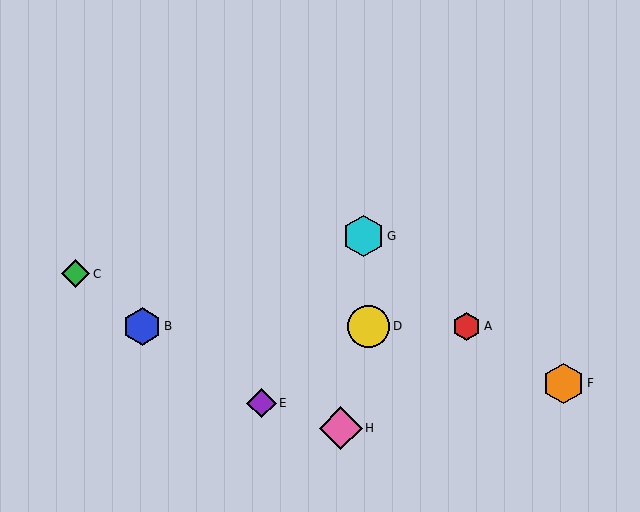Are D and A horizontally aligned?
Yes, both are at y≈326.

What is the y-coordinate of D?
Object D is at y≈326.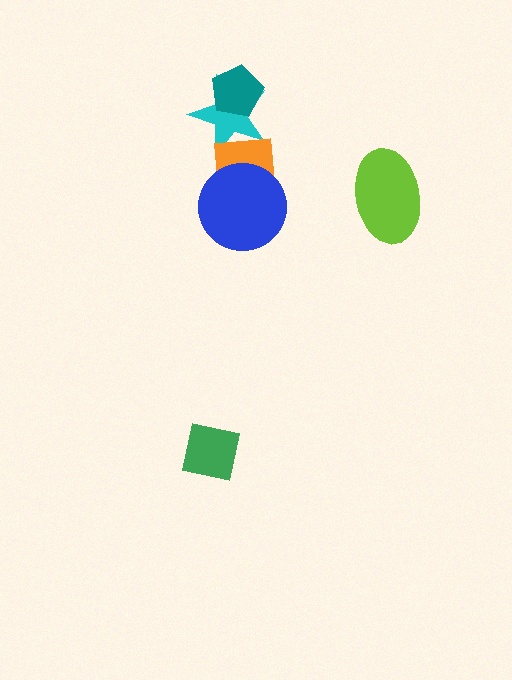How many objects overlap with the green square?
0 objects overlap with the green square.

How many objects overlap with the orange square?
2 objects overlap with the orange square.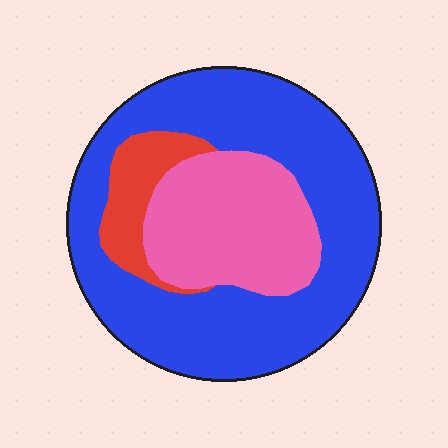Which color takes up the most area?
Blue, at roughly 65%.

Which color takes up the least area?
Red, at roughly 10%.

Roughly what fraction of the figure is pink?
Pink takes up about one quarter (1/4) of the figure.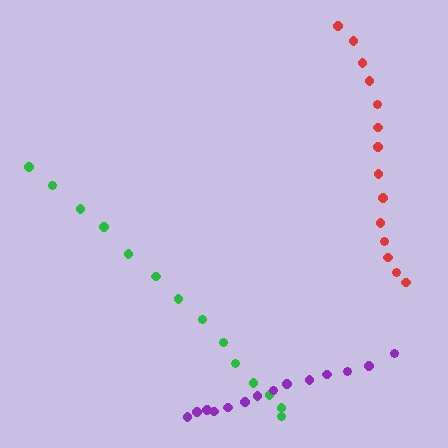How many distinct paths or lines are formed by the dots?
There are 3 distinct paths.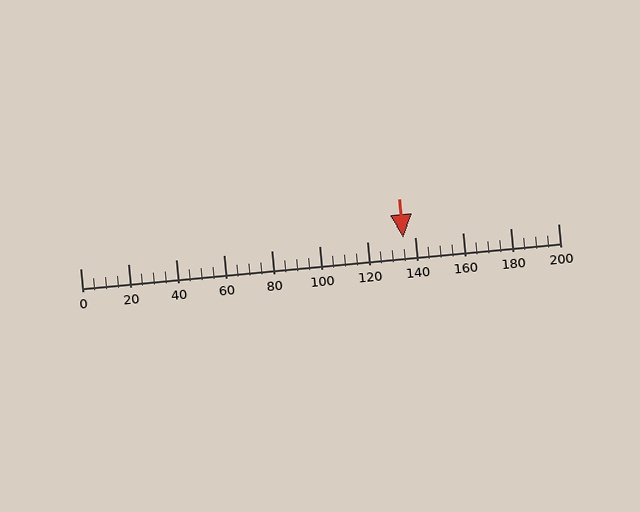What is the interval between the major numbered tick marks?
The major tick marks are spaced 20 units apart.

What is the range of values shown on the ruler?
The ruler shows values from 0 to 200.